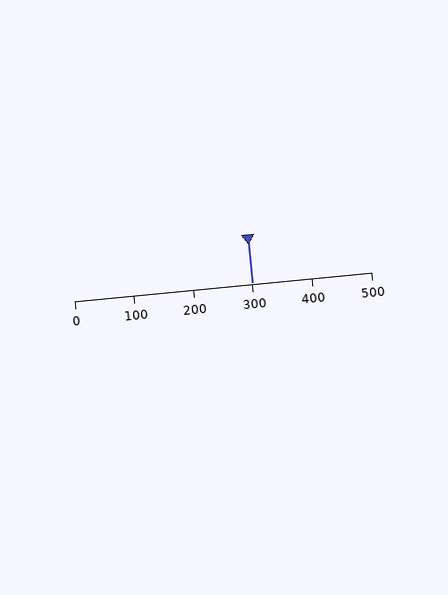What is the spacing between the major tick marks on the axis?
The major ticks are spaced 100 apart.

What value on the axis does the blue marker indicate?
The marker indicates approximately 300.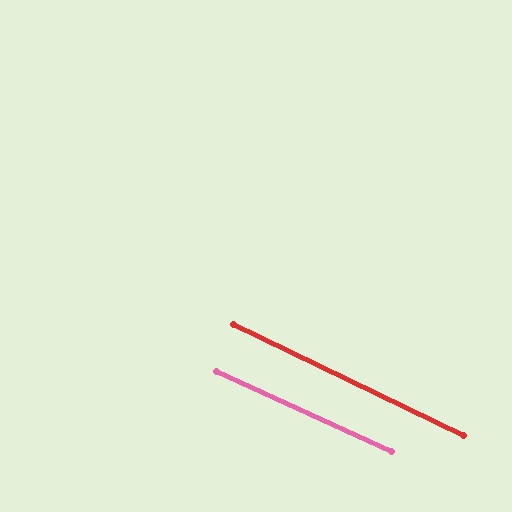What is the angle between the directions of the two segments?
Approximately 1 degree.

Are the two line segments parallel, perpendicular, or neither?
Parallel — their directions differ by only 1.2°.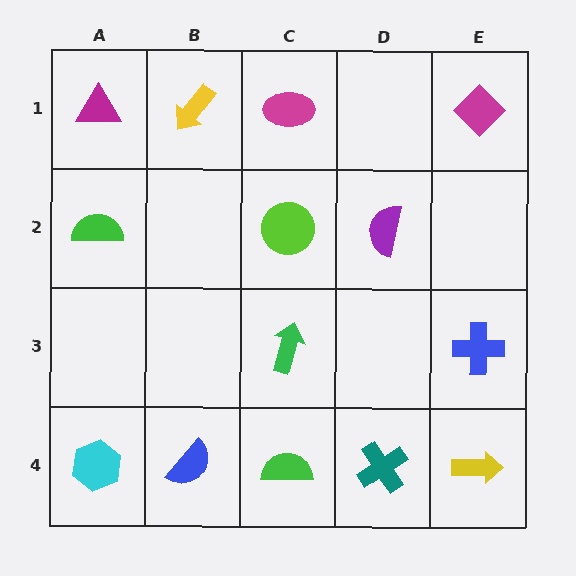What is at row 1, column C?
A magenta ellipse.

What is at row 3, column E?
A blue cross.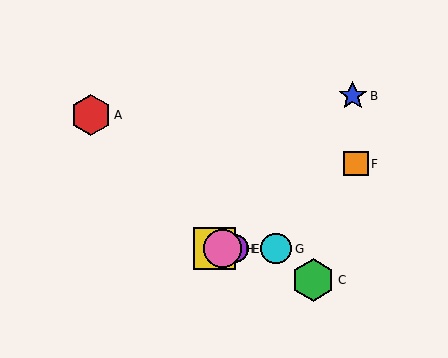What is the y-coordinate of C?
Object C is at y≈280.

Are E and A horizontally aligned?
No, E is at y≈249 and A is at y≈115.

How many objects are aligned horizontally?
4 objects (D, E, G, H) are aligned horizontally.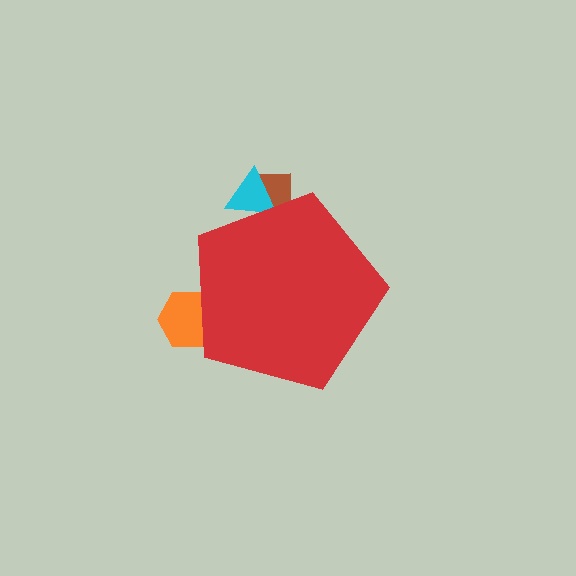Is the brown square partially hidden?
Yes, the brown square is partially hidden behind the red pentagon.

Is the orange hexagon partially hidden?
Yes, the orange hexagon is partially hidden behind the red pentagon.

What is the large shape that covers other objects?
A red pentagon.